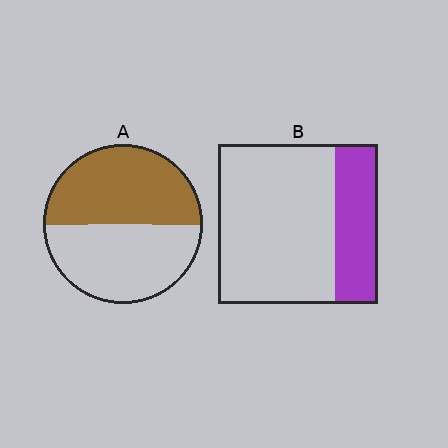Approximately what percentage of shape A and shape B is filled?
A is approximately 50% and B is approximately 25%.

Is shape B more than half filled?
No.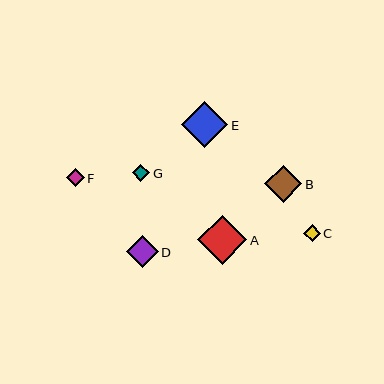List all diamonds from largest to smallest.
From largest to smallest: A, E, B, D, G, F, C.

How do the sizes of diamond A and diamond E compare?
Diamond A and diamond E are approximately the same size.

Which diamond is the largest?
Diamond A is the largest with a size of approximately 49 pixels.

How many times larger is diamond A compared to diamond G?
Diamond A is approximately 2.8 times the size of diamond G.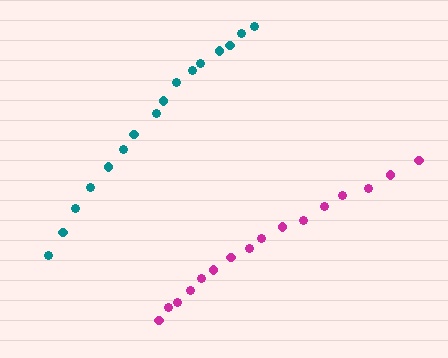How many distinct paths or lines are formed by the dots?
There are 2 distinct paths.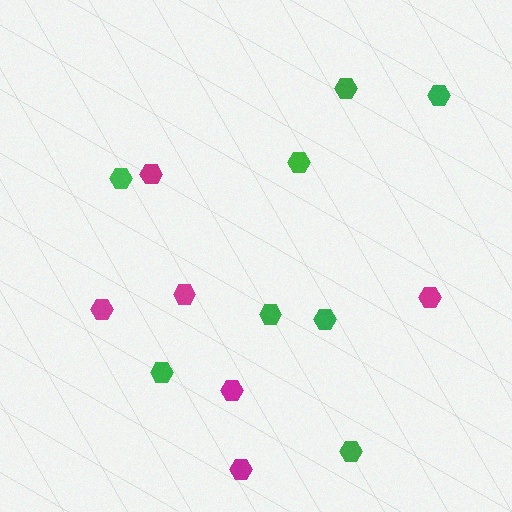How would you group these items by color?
There are 2 groups: one group of magenta hexagons (6) and one group of green hexagons (8).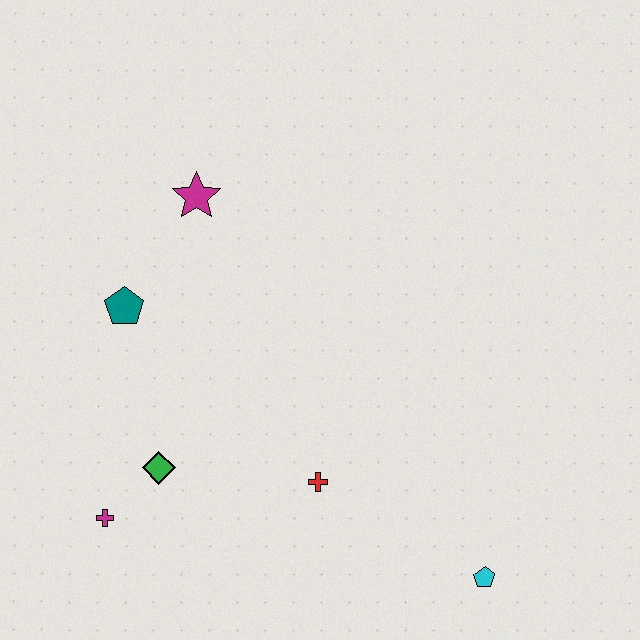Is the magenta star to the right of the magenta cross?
Yes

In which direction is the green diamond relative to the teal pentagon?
The green diamond is below the teal pentagon.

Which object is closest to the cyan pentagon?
The red cross is closest to the cyan pentagon.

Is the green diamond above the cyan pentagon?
Yes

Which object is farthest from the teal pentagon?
The cyan pentagon is farthest from the teal pentagon.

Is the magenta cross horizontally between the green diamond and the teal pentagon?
No